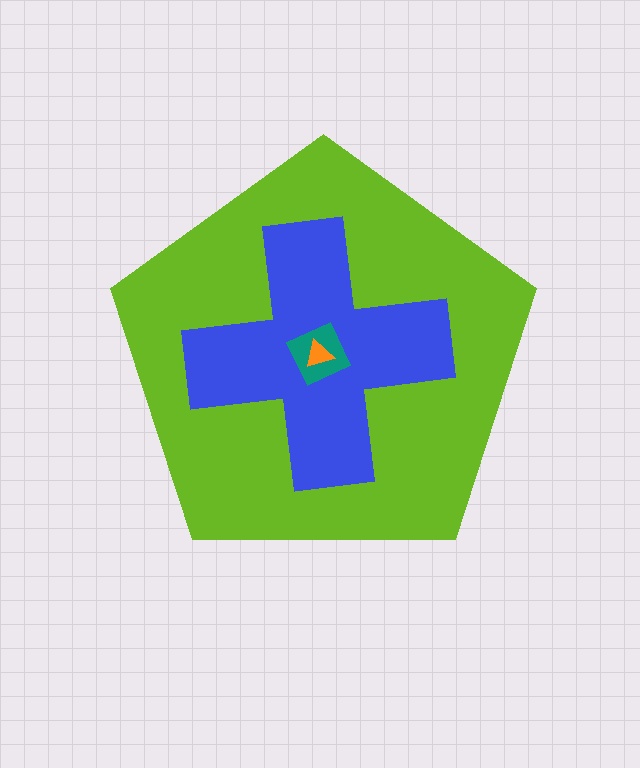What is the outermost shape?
The lime pentagon.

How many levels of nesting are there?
4.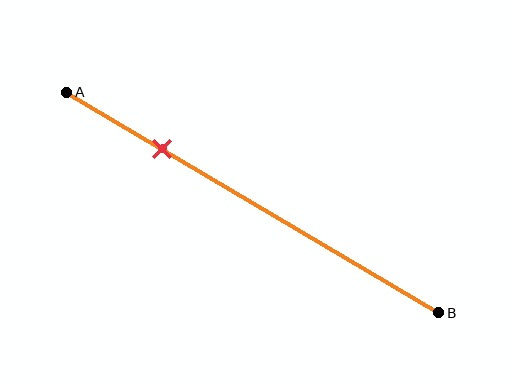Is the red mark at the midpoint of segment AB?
No, the mark is at about 25% from A, not at the 50% midpoint.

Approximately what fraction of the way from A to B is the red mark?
The red mark is approximately 25% of the way from A to B.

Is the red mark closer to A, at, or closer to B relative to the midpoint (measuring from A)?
The red mark is closer to point A than the midpoint of segment AB.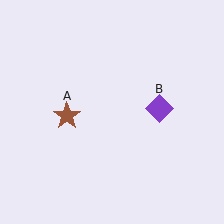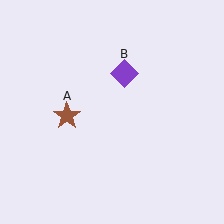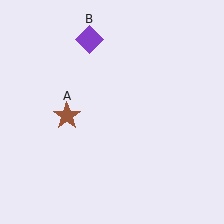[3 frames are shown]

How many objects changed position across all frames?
1 object changed position: purple diamond (object B).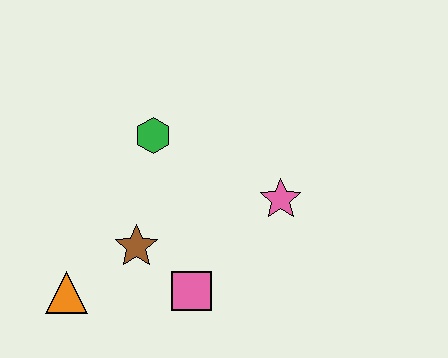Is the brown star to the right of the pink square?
No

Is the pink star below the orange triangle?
No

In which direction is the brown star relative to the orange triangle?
The brown star is to the right of the orange triangle.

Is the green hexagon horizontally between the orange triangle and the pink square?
Yes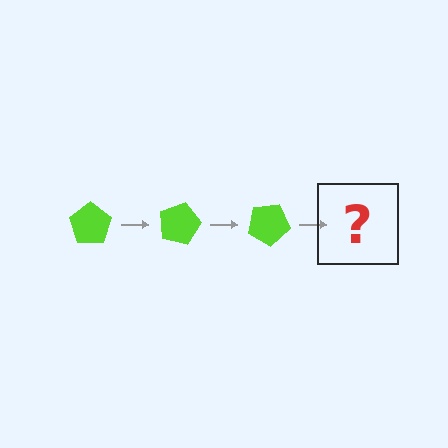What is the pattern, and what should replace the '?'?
The pattern is that the pentagon rotates 15 degrees each step. The '?' should be a lime pentagon rotated 45 degrees.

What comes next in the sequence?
The next element should be a lime pentagon rotated 45 degrees.